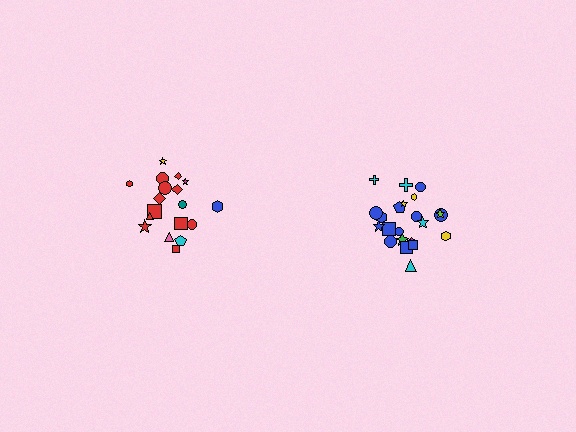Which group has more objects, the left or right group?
The right group.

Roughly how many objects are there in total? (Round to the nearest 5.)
Roughly 40 objects in total.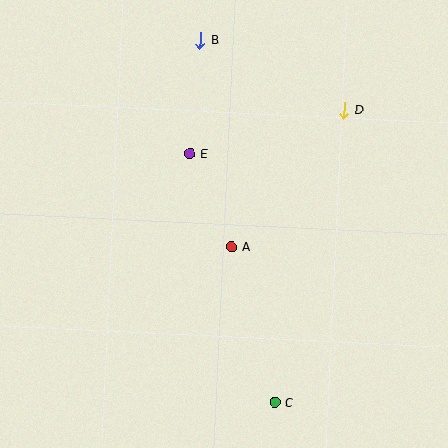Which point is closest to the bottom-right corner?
Point C is closest to the bottom-right corner.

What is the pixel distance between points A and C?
The distance between A and C is 161 pixels.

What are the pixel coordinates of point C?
Point C is at (275, 402).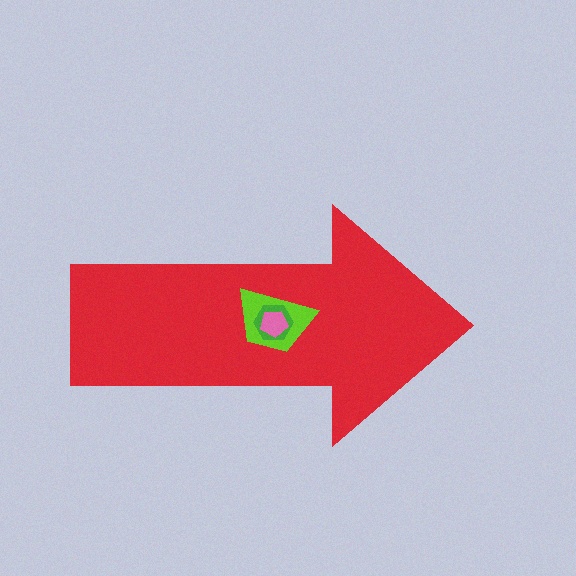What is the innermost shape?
The pink pentagon.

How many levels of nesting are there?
4.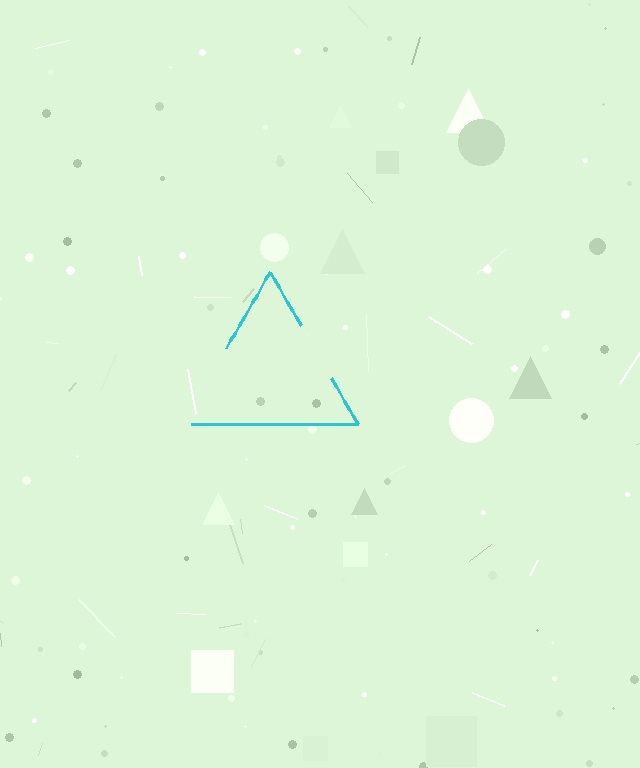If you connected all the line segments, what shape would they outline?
They would outline a triangle.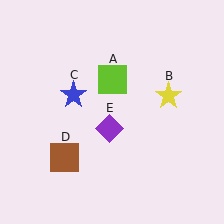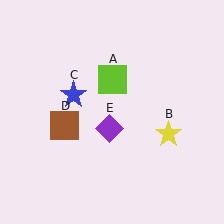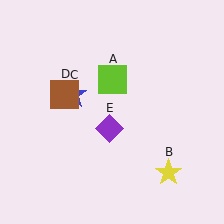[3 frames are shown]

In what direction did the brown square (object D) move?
The brown square (object D) moved up.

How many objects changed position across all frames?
2 objects changed position: yellow star (object B), brown square (object D).